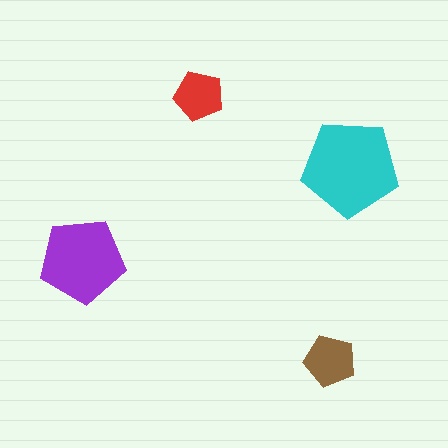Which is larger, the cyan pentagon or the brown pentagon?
The cyan one.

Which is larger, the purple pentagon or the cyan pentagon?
The cyan one.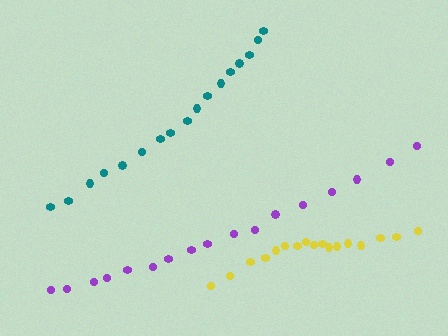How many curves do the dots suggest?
There are 3 distinct paths.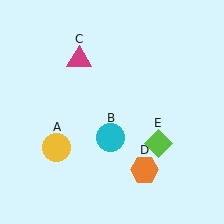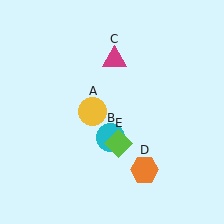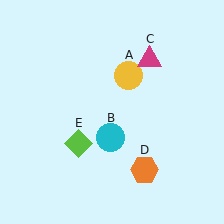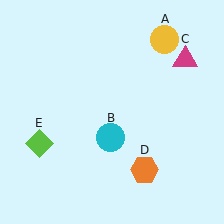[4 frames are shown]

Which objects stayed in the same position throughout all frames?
Cyan circle (object B) and orange hexagon (object D) remained stationary.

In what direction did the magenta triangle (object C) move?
The magenta triangle (object C) moved right.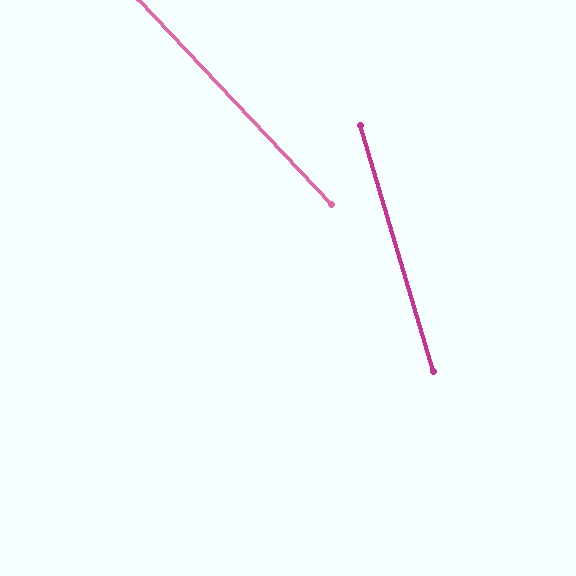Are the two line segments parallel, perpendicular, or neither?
Neither parallel nor perpendicular — they differ by about 27°.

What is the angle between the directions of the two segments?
Approximately 27 degrees.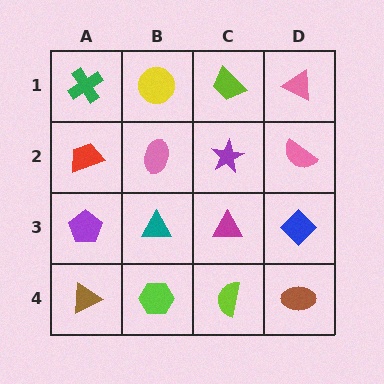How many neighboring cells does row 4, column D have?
2.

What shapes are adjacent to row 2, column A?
A green cross (row 1, column A), a purple pentagon (row 3, column A), a pink ellipse (row 2, column B).